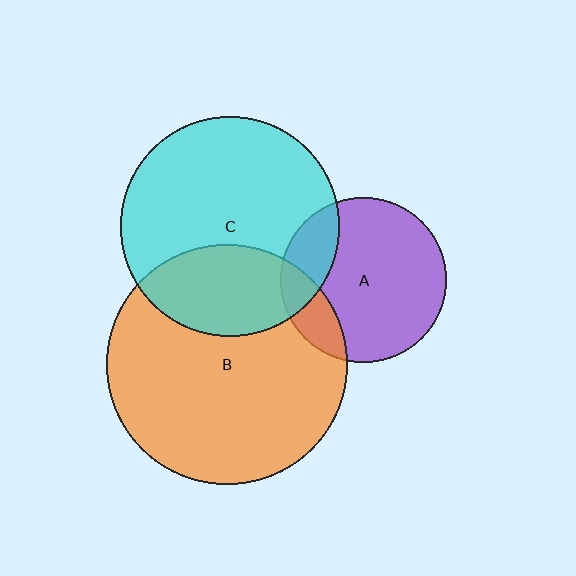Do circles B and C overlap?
Yes.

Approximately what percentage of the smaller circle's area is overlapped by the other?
Approximately 30%.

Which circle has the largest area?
Circle B (orange).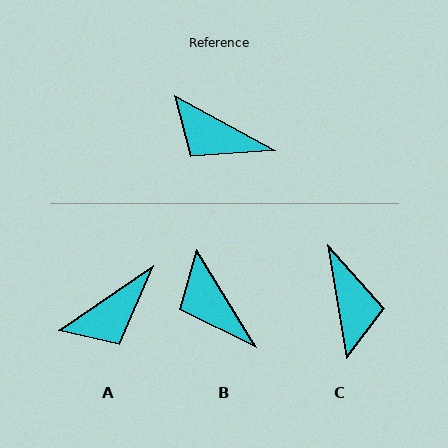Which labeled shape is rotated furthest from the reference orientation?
C, about 128 degrees away.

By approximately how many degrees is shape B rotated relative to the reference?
Approximately 30 degrees clockwise.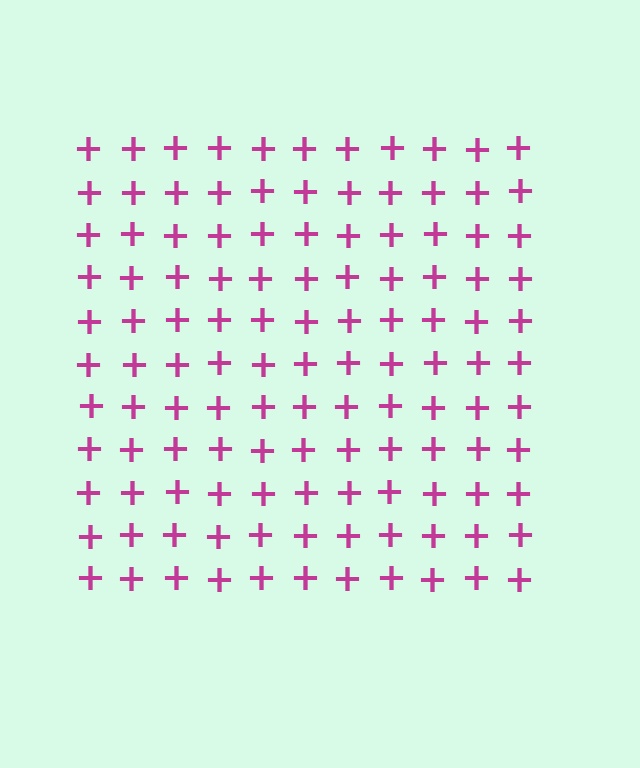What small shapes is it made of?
It is made of small plus signs.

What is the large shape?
The large shape is a square.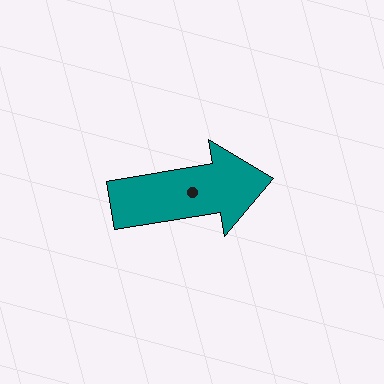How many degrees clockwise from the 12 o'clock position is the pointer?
Approximately 81 degrees.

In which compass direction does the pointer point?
East.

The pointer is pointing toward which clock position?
Roughly 3 o'clock.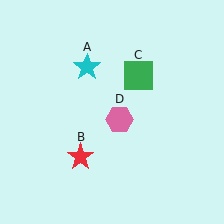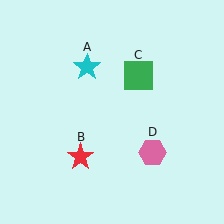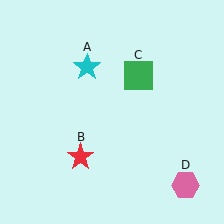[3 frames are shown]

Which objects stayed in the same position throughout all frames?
Cyan star (object A) and red star (object B) and green square (object C) remained stationary.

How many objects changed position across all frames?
1 object changed position: pink hexagon (object D).